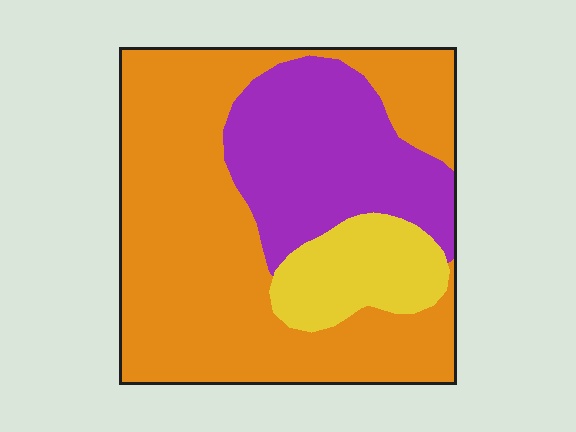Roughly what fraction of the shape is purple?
Purple covers roughly 25% of the shape.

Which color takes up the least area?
Yellow, at roughly 15%.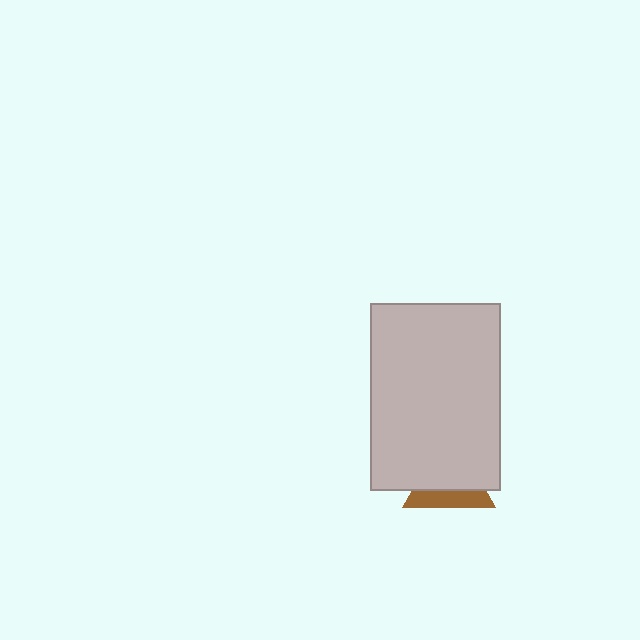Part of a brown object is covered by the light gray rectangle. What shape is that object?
It is a triangle.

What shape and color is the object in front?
The object in front is a light gray rectangle.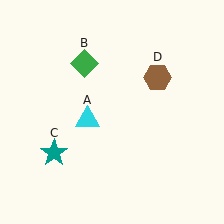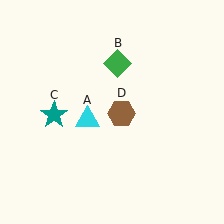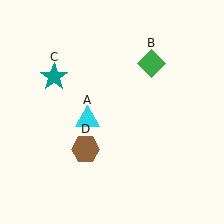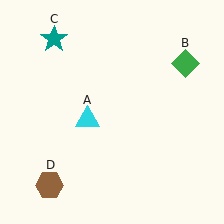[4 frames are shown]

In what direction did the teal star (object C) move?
The teal star (object C) moved up.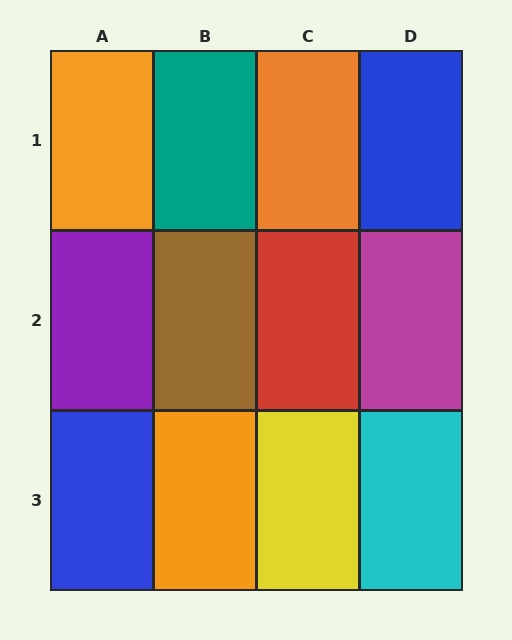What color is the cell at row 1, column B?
Teal.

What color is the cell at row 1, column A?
Orange.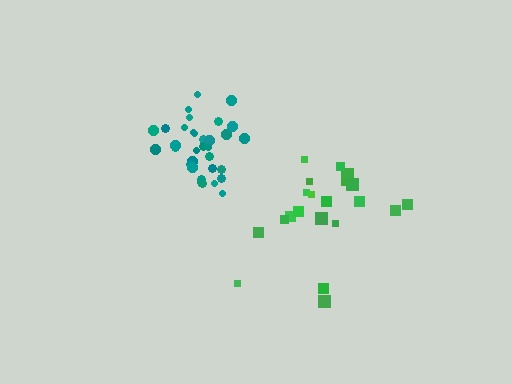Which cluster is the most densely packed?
Teal.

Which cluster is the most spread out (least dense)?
Green.